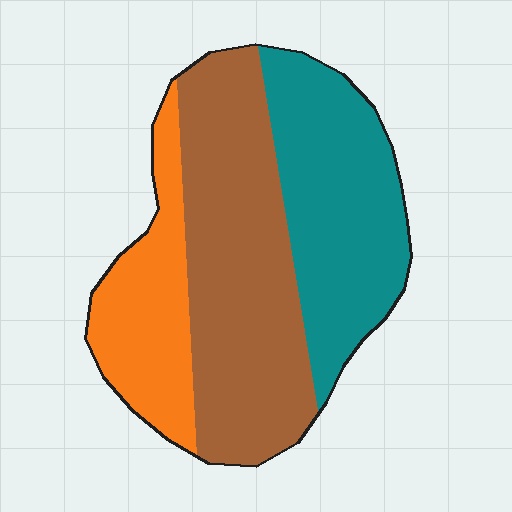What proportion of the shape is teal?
Teal covers around 35% of the shape.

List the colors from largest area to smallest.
From largest to smallest: brown, teal, orange.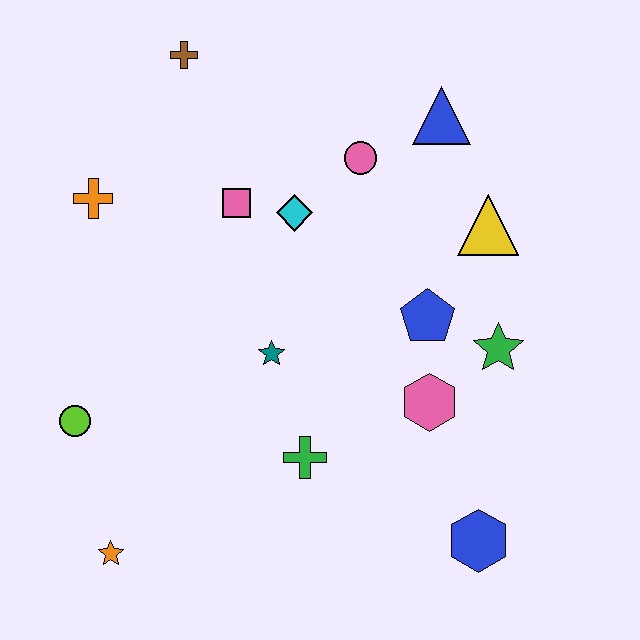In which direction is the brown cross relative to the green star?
The brown cross is to the left of the green star.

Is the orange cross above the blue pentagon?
Yes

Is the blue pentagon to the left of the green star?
Yes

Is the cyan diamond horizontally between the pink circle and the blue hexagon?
No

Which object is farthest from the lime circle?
The blue triangle is farthest from the lime circle.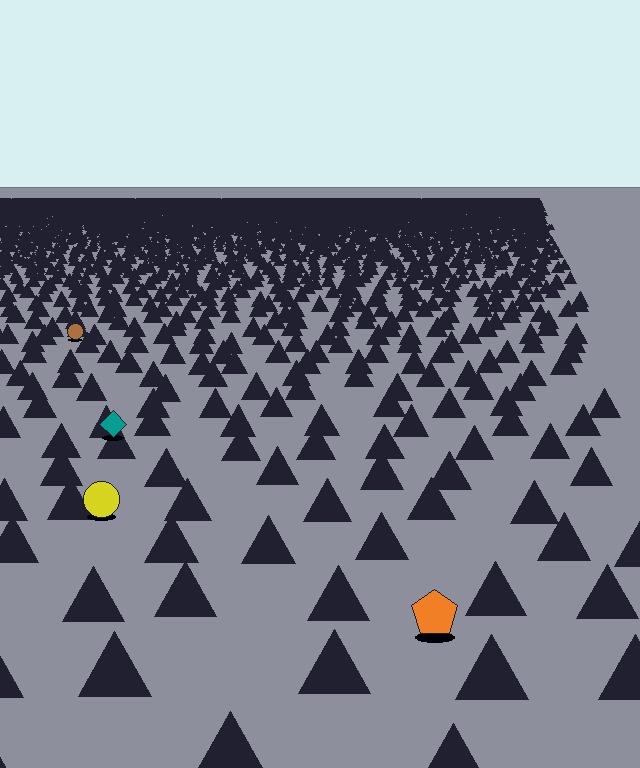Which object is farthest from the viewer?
The brown circle is farthest from the viewer. It appears smaller and the ground texture around it is denser.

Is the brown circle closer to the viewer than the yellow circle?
No. The yellow circle is closer — you can tell from the texture gradient: the ground texture is coarser near it.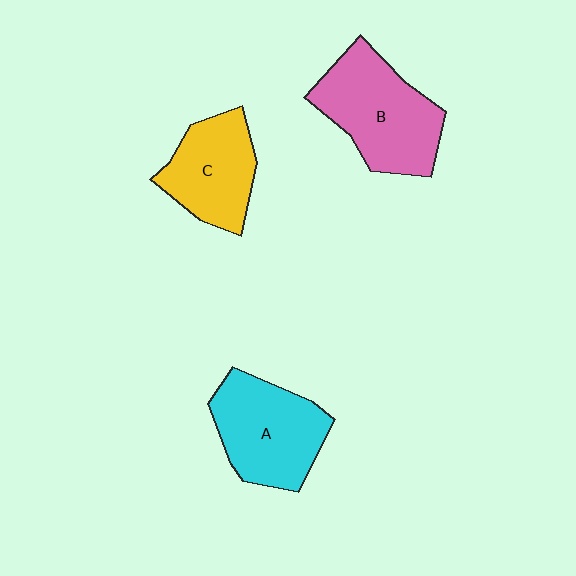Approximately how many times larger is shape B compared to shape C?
Approximately 1.3 times.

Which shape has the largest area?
Shape B (pink).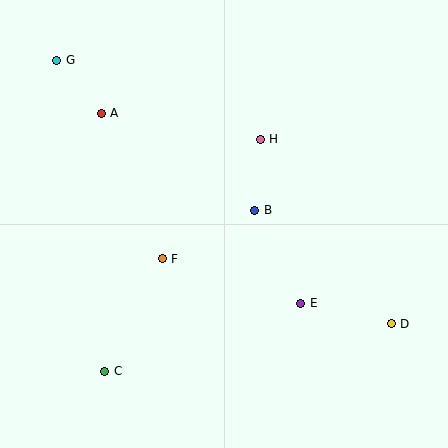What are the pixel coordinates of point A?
Point A is at (101, 113).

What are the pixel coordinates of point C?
Point C is at (105, 371).